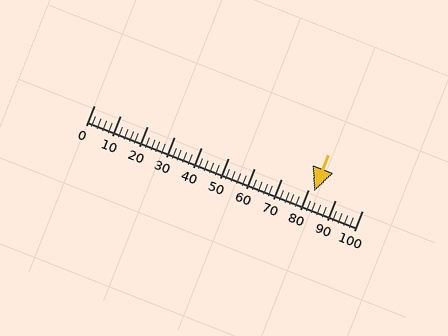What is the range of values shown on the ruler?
The ruler shows values from 0 to 100.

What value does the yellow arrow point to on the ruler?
The yellow arrow points to approximately 82.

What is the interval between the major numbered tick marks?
The major tick marks are spaced 10 units apart.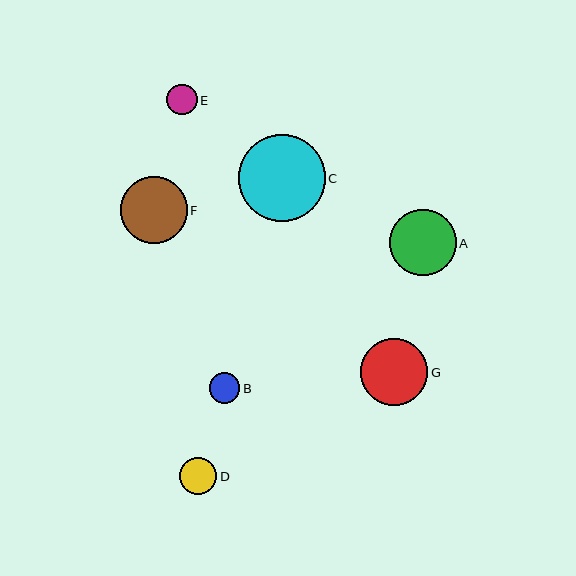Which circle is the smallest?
Circle E is the smallest with a size of approximately 31 pixels.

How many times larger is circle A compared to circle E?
Circle A is approximately 2.2 times the size of circle E.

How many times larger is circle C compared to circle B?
Circle C is approximately 2.8 times the size of circle B.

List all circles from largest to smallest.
From largest to smallest: C, G, F, A, D, B, E.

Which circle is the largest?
Circle C is the largest with a size of approximately 87 pixels.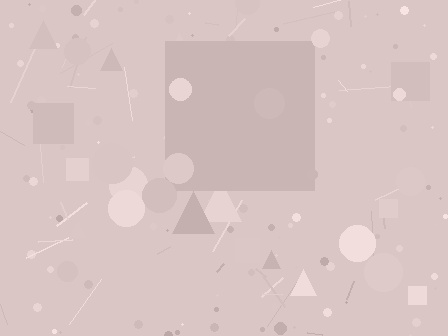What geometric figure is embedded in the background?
A square is embedded in the background.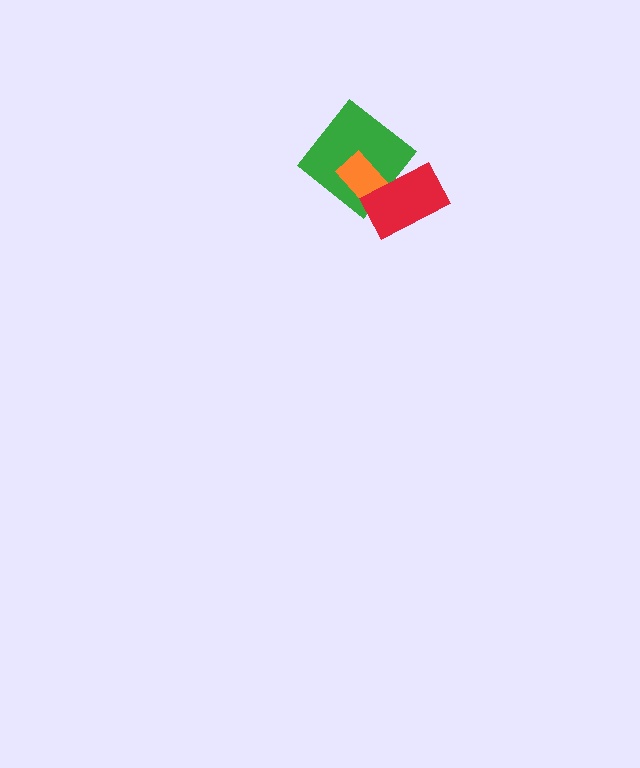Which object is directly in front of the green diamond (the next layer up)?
The orange rectangle is directly in front of the green diamond.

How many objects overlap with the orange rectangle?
2 objects overlap with the orange rectangle.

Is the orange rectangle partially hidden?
Yes, it is partially covered by another shape.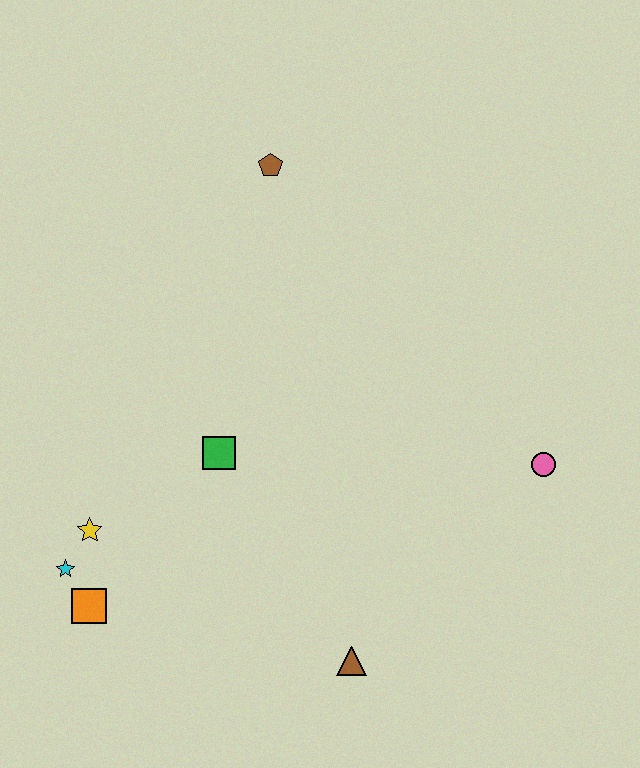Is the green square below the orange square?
No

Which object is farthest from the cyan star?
The pink circle is farthest from the cyan star.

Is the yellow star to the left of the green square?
Yes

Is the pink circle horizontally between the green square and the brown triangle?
No